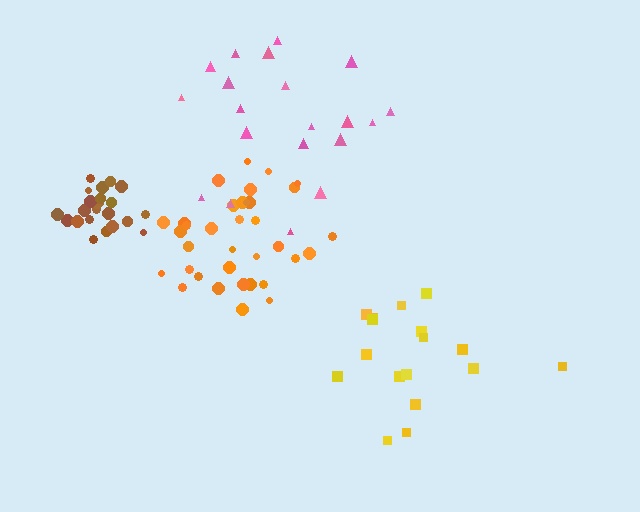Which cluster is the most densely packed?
Brown.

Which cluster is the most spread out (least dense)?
Yellow.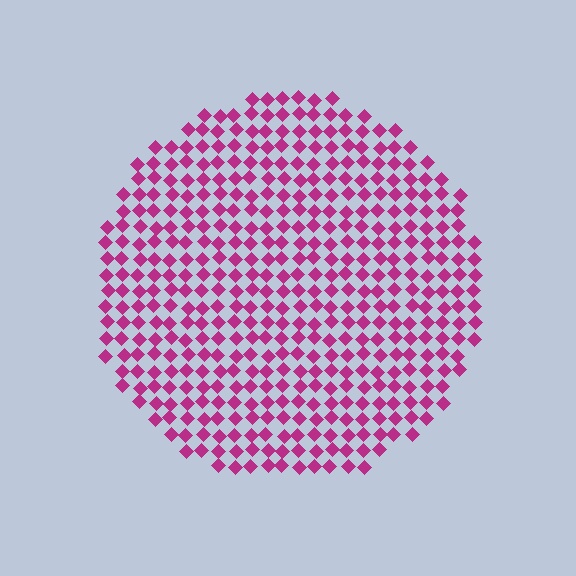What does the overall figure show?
The overall figure shows a circle.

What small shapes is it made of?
It is made of small diamonds.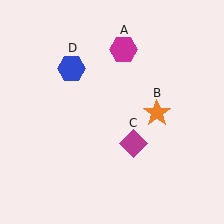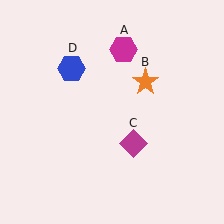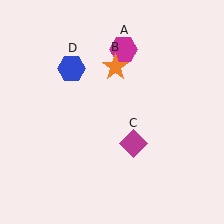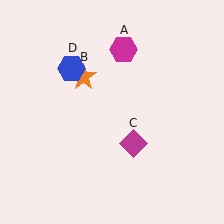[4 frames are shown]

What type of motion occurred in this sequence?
The orange star (object B) rotated counterclockwise around the center of the scene.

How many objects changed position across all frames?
1 object changed position: orange star (object B).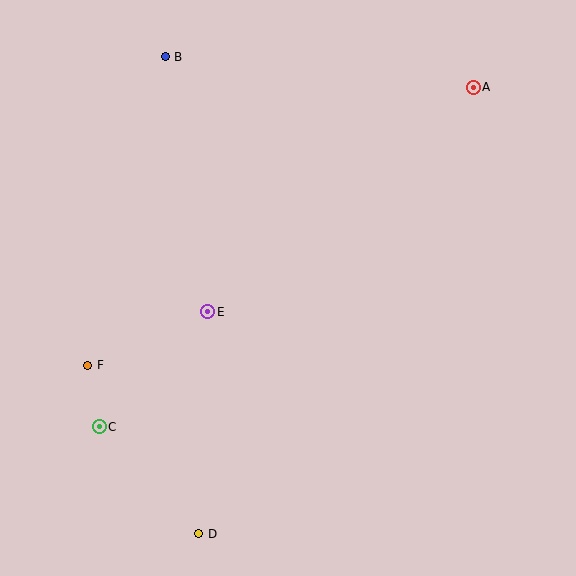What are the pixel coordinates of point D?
Point D is at (199, 534).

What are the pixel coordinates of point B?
Point B is at (165, 57).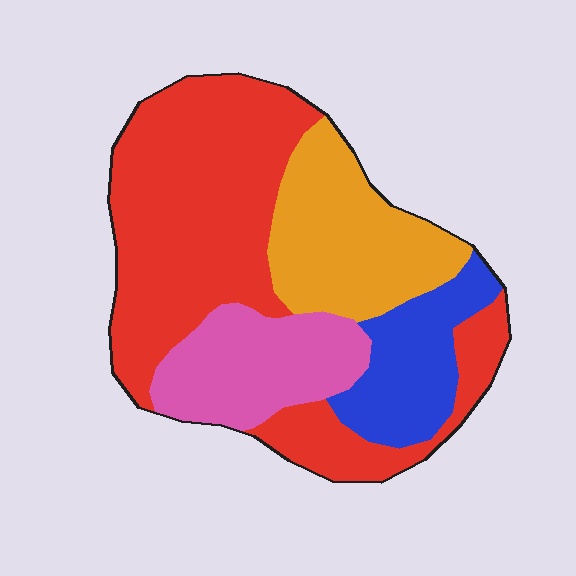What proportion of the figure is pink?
Pink takes up about one sixth (1/6) of the figure.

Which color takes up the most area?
Red, at roughly 50%.